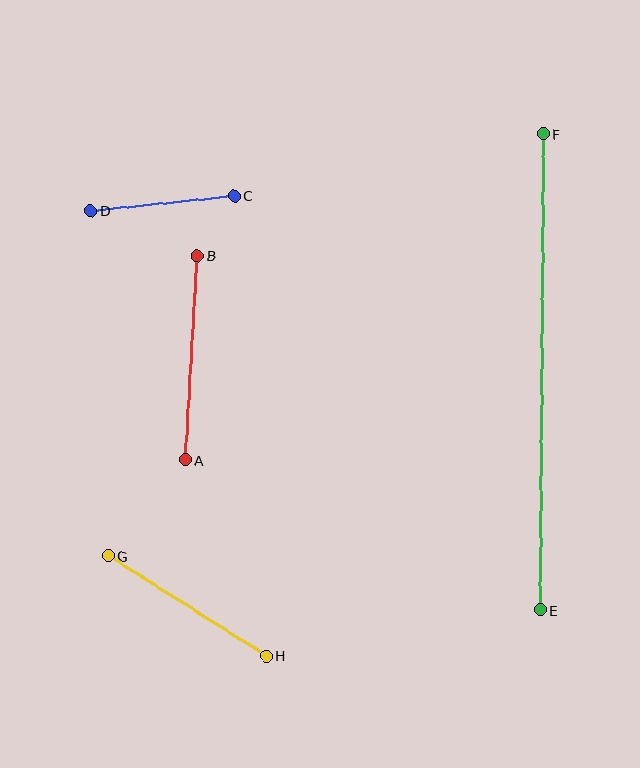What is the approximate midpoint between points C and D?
The midpoint is at approximately (163, 203) pixels.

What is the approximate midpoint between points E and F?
The midpoint is at approximately (542, 372) pixels.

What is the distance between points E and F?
The distance is approximately 476 pixels.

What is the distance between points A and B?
The distance is approximately 205 pixels.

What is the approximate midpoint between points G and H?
The midpoint is at approximately (188, 606) pixels.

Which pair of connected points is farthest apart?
Points E and F are farthest apart.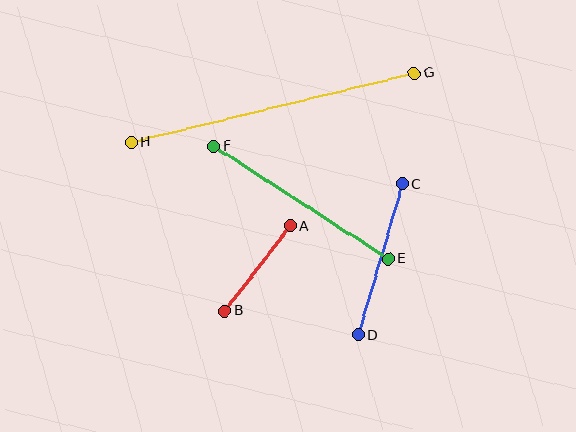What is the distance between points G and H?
The distance is approximately 292 pixels.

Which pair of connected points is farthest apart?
Points G and H are farthest apart.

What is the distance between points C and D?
The distance is approximately 158 pixels.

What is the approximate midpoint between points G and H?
The midpoint is at approximately (273, 108) pixels.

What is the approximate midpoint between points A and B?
The midpoint is at approximately (258, 268) pixels.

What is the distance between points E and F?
The distance is approximately 208 pixels.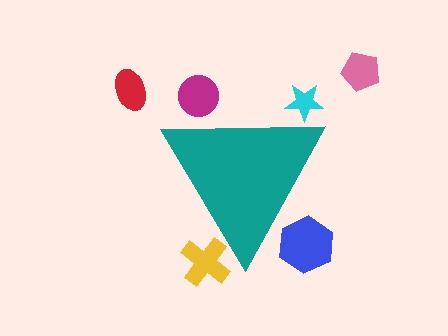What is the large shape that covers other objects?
A teal triangle.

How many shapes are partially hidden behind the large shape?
4 shapes are partially hidden.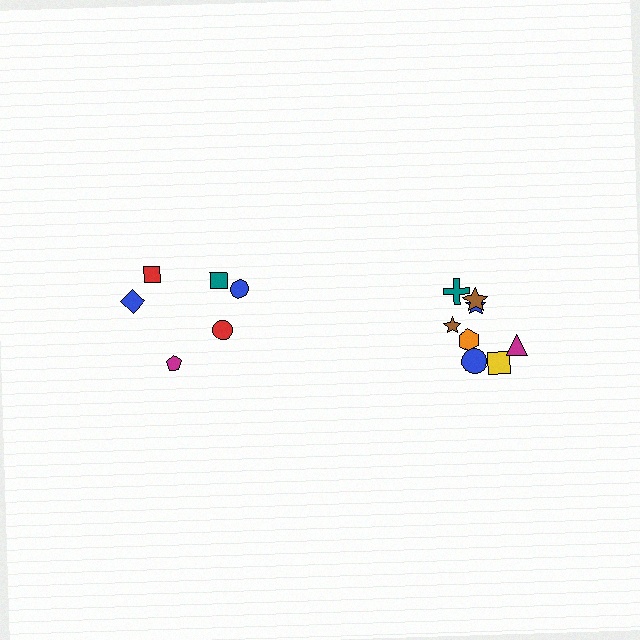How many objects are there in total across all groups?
There are 14 objects.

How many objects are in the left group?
There are 6 objects.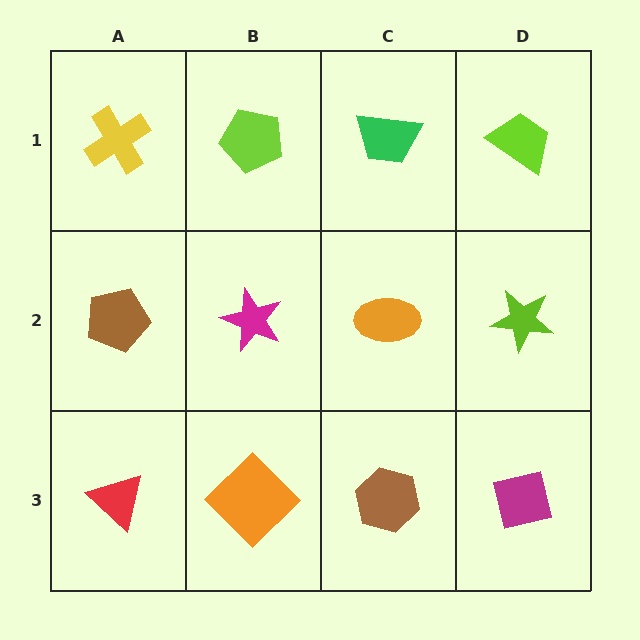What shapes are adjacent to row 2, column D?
A lime trapezoid (row 1, column D), a magenta square (row 3, column D), an orange ellipse (row 2, column C).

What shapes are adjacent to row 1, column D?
A lime star (row 2, column D), a green trapezoid (row 1, column C).